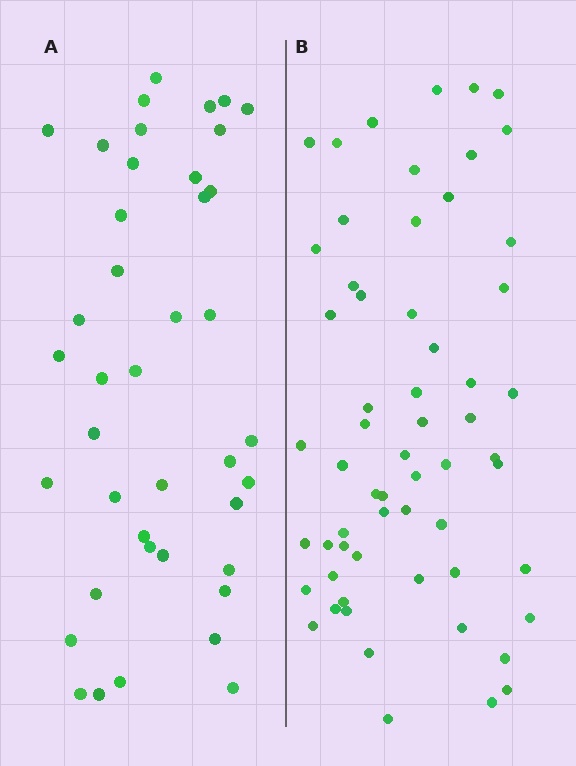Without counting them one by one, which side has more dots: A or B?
Region B (the right region) has more dots.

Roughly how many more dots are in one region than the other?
Region B has approximately 20 more dots than region A.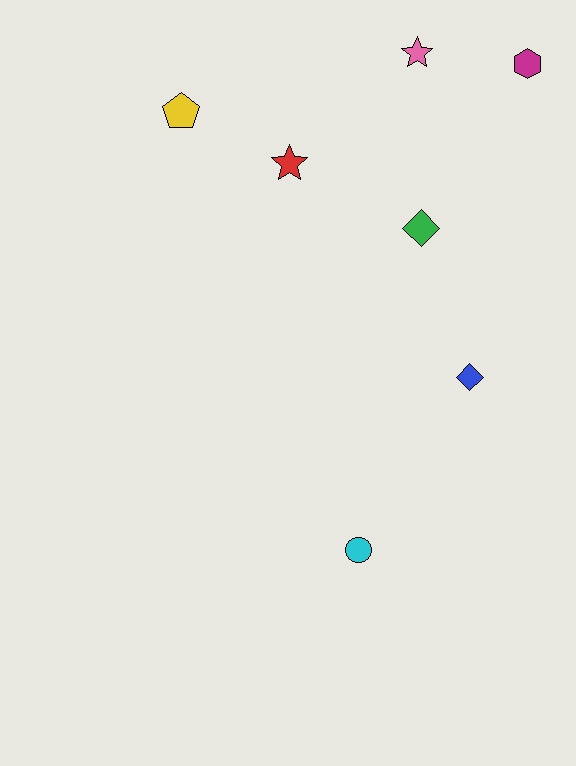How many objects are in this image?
There are 7 objects.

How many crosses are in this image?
There are no crosses.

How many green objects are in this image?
There is 1 green object.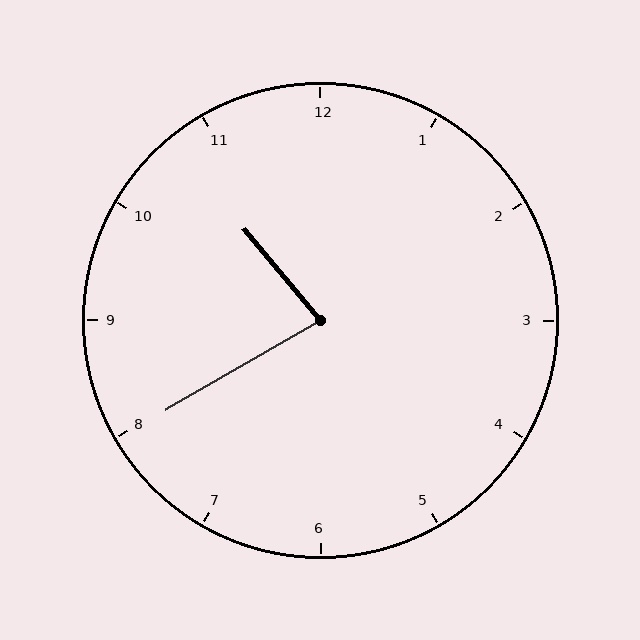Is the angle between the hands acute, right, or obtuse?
It is acute.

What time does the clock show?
10:40.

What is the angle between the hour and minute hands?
Approximately 80 degrees.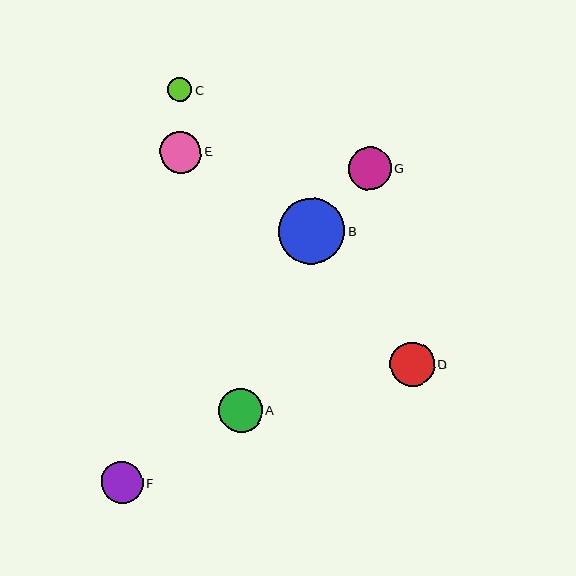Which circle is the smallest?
Circle C is the smallest with a size of approximately 24 pixels.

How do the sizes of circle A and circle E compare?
Circle A and circle E are approximately the same size.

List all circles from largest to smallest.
From largest to smallest: B, D, A, G, F, E, C.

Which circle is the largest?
Circle B is the largest with a size of approximately 67 pixels.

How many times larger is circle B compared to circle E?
Circle B is approximately 1.6 times the size of circle E.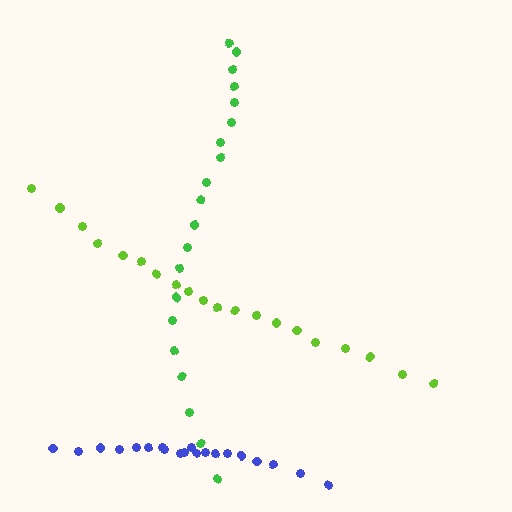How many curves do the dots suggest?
There are 3 distinct paths.